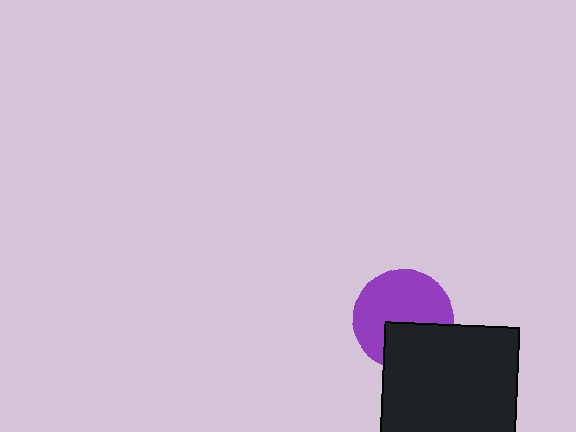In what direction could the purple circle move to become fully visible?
The purple circle could move up. That would shift it out from behind the black square entirely.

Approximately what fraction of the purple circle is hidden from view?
Roughly 34% of the purple circle is hidden behind the black square.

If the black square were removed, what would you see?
You would see the complete purple circle.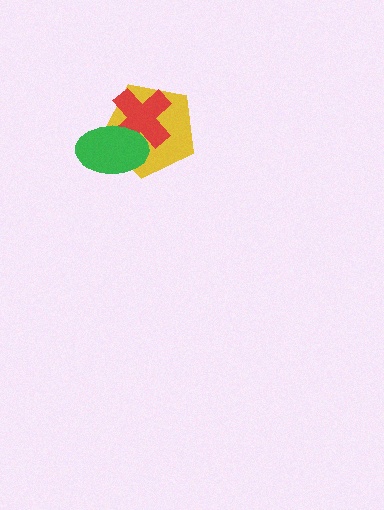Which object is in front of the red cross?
The green ellipse is in front of the red cross.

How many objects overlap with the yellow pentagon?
2 objects overlap with the yellow pentagon.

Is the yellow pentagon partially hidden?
Yes, it is partially covered by another shape.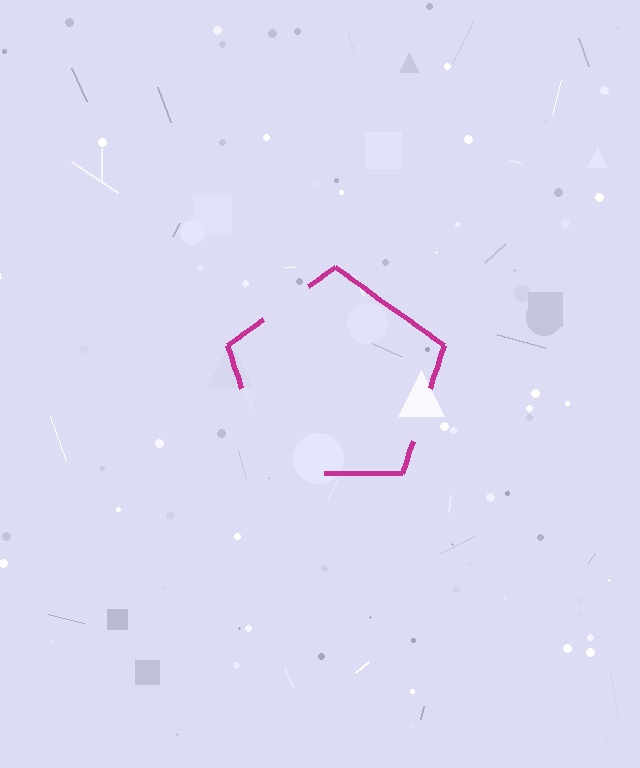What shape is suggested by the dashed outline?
The dashed outline suggests a pentagon.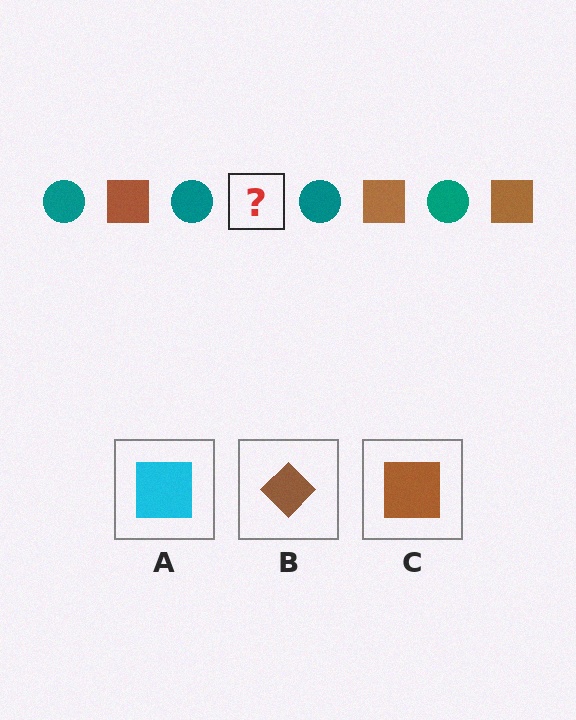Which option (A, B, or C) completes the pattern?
C.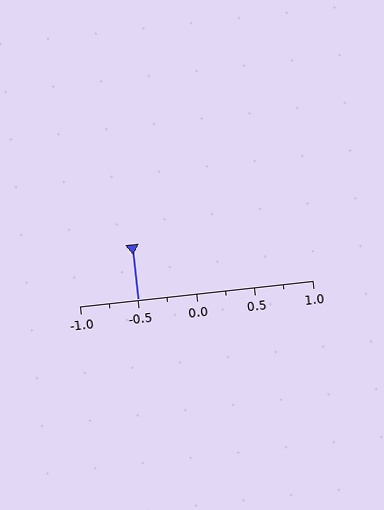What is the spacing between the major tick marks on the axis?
The major ticks are spaced 0.5 apart.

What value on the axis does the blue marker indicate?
The marker indicates approximately -0.5.